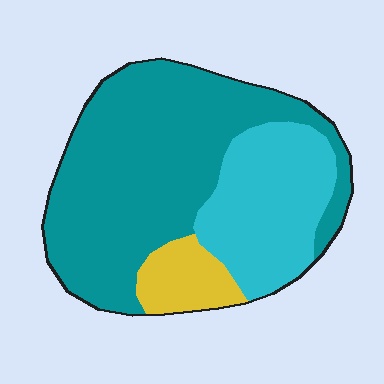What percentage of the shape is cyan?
Cyan takes up about one quarter (1/4) of the shape.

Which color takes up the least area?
Yellow, at roughly 10%.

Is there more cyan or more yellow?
Cyan.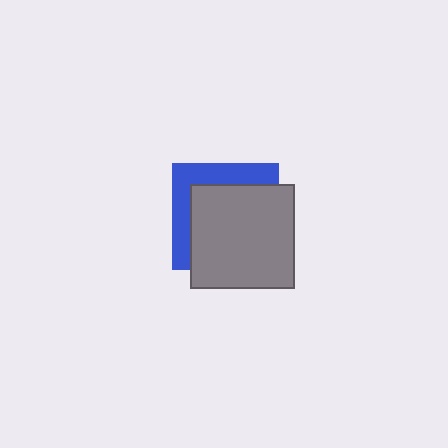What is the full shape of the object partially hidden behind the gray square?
The partially hidden object is a blue square.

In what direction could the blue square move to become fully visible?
The blue square could move toward the upper-left. That would shift it out from behind the gray square entirely.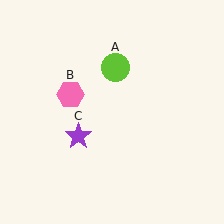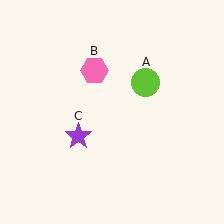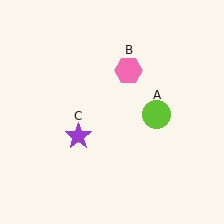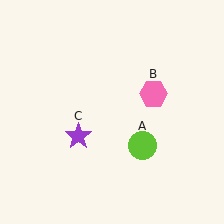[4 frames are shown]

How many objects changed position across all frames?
2 objects changed position: lime circle (object A), pink hexagon (object B).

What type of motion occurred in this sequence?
The lime circle (object A), pink hexagon (object B) rotated clockwise around the center of the scene.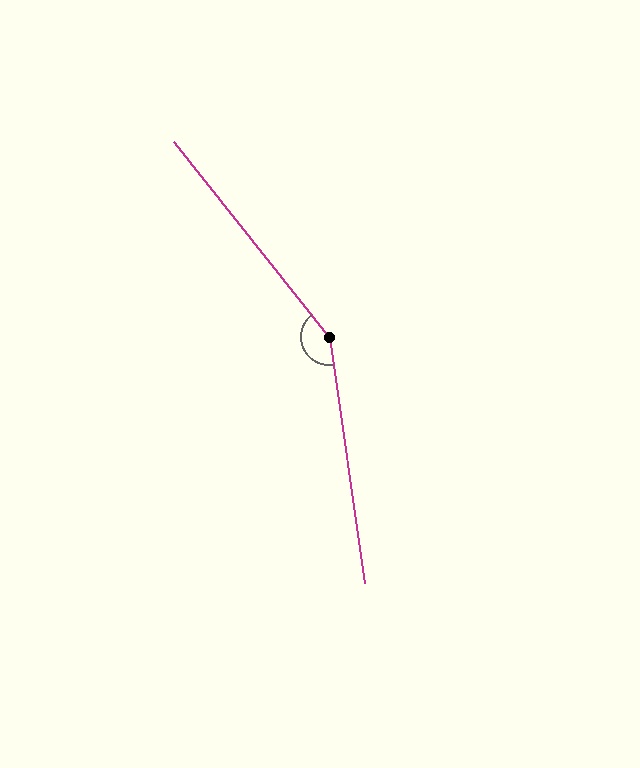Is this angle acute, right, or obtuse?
It is obtuse.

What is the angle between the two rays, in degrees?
Approximately 150 degrees.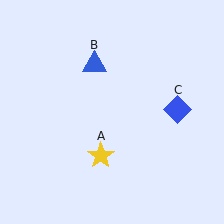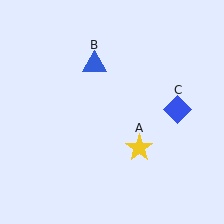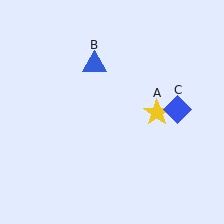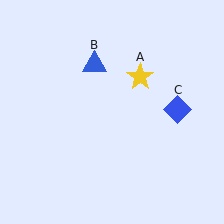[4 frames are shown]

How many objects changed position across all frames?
1 object changed position: yellow star (object A).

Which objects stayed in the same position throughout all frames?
Blue triangle (object B) and blue diamond (object C) remained stationary.